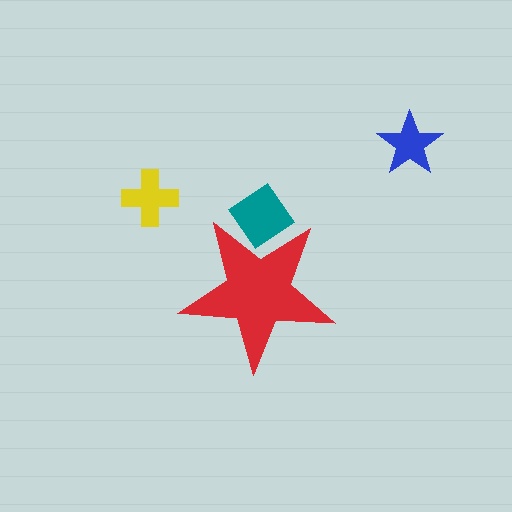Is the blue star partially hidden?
No, the blue star is fully visible.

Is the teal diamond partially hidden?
Yes, the teal diamond is partially hidden behind the red star.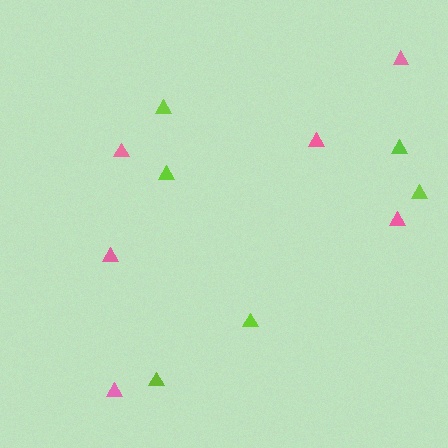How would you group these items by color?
There are 2 groups: one group of pink triangles (6) and one group of lime triangles (6).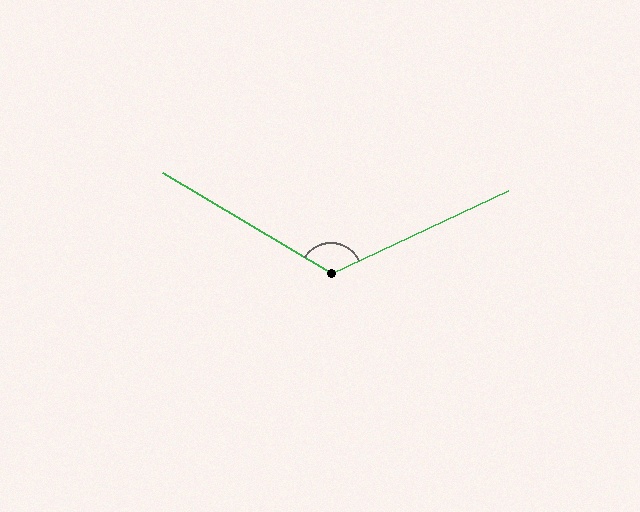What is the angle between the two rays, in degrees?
Approximately 124 degrees.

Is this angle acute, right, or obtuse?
It is obtuse.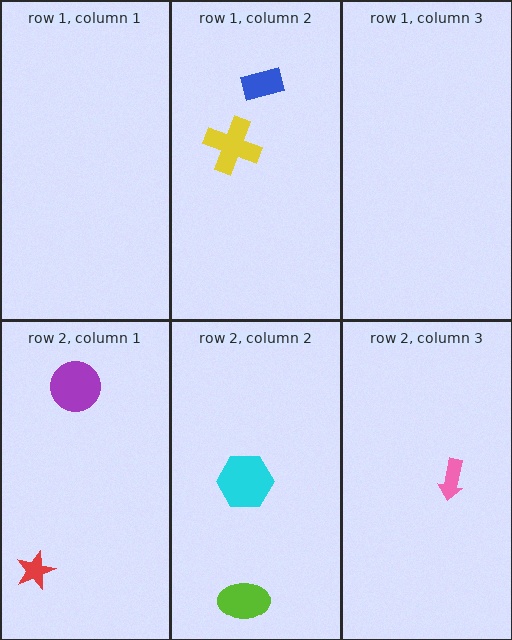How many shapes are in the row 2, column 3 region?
1.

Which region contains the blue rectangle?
The row 1, column 2 region.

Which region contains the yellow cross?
The row 1, column 2 region.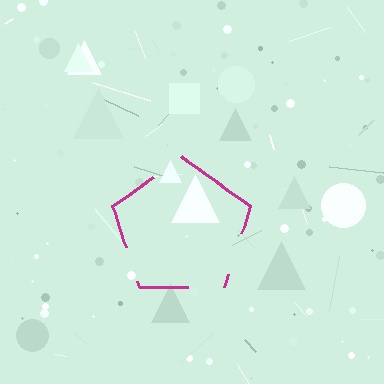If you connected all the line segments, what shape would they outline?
They would outline a pentagon.